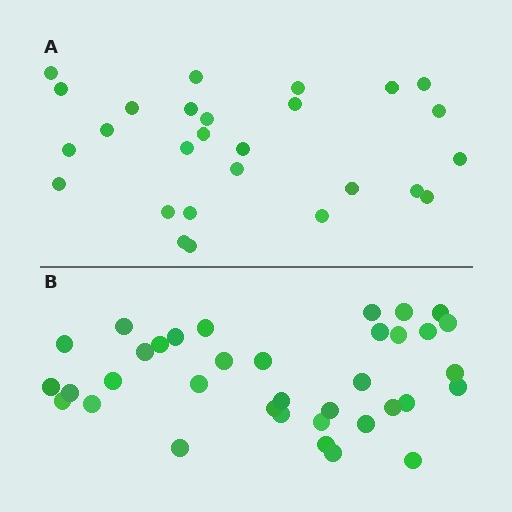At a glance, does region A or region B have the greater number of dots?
Region B (the bottom region) has more dots.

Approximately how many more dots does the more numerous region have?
Region B has roughly 8 or so more dots than region A.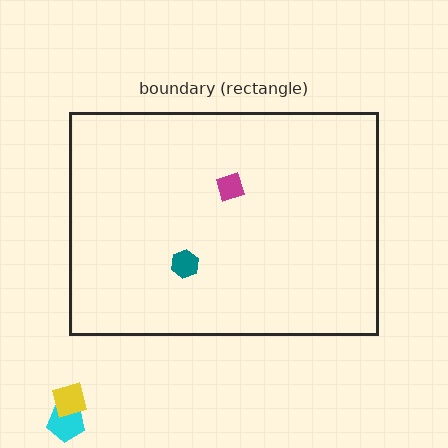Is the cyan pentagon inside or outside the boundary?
Outside.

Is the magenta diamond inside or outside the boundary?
Inside.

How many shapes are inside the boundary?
2 inside, 2 outside.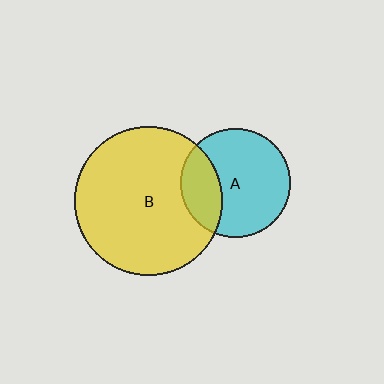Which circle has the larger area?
Circle B (yellow).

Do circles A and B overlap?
Yes.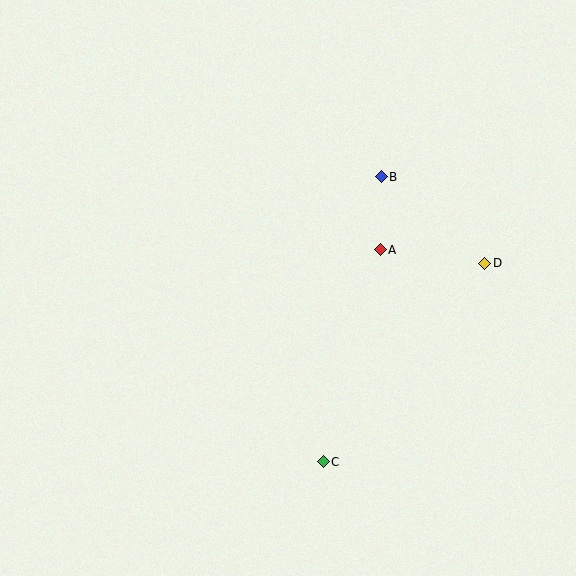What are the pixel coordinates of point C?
Point C is at (323, 462).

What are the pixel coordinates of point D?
Point D is at (485, 263).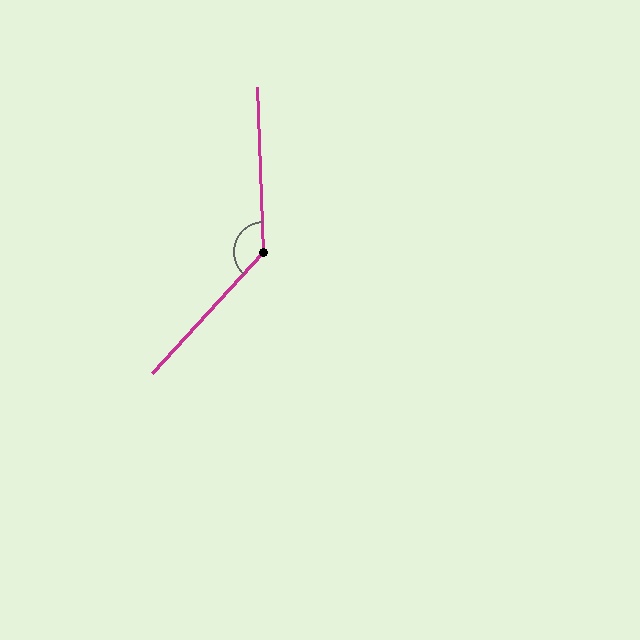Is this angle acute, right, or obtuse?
It is obtuse.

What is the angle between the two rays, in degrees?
Approximately 135 degrees.